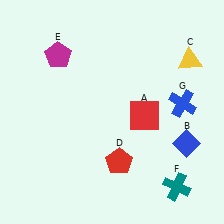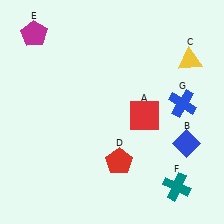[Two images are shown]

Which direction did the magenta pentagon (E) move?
The magenta pentagon (E) moved left.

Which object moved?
The magenta pentagon (E) moved left.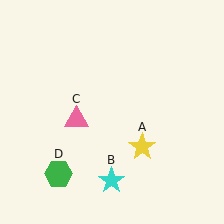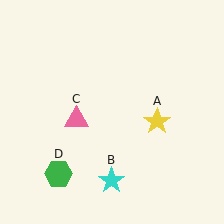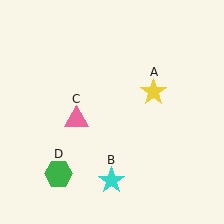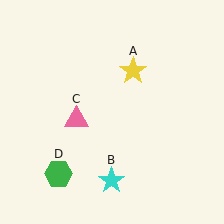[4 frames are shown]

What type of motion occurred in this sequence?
The yellow star (object A) rotated counterclockwise around the center of the scene.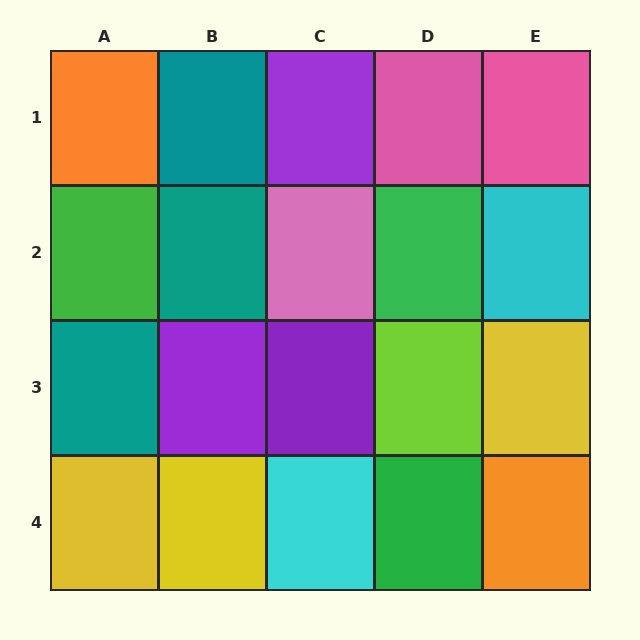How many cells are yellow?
3 cells are yellow.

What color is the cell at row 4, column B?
Yellow.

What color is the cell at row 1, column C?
Purple.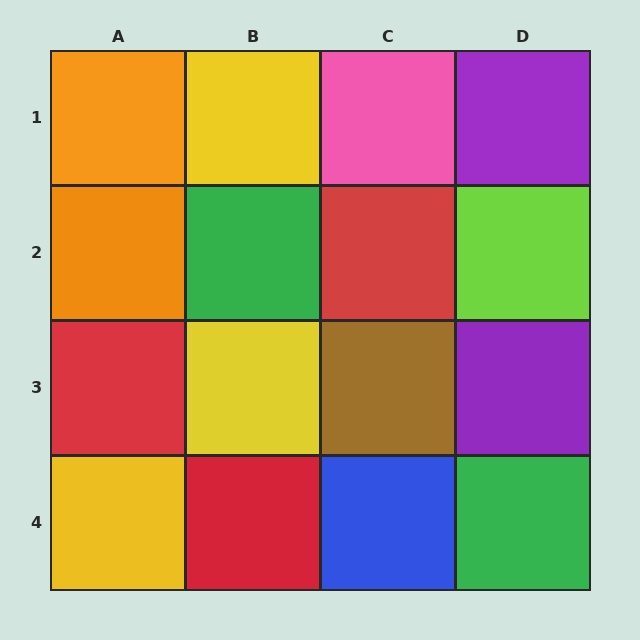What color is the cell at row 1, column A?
Orange.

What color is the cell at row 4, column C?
Blue.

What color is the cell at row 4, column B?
Red.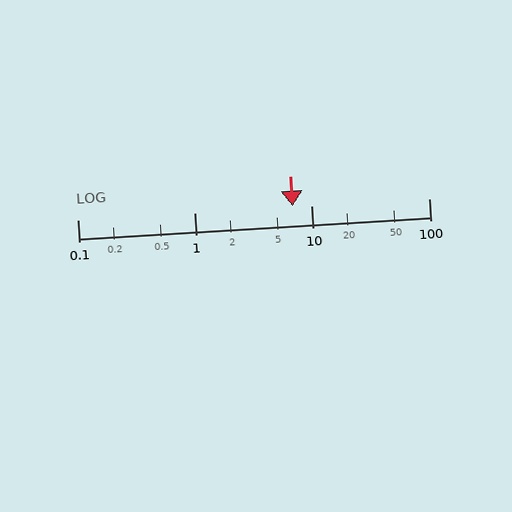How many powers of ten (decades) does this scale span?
The scale spans 3 decades, from 0.1 to 100.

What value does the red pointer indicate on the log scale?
The pointer indicates approximately 6.9.